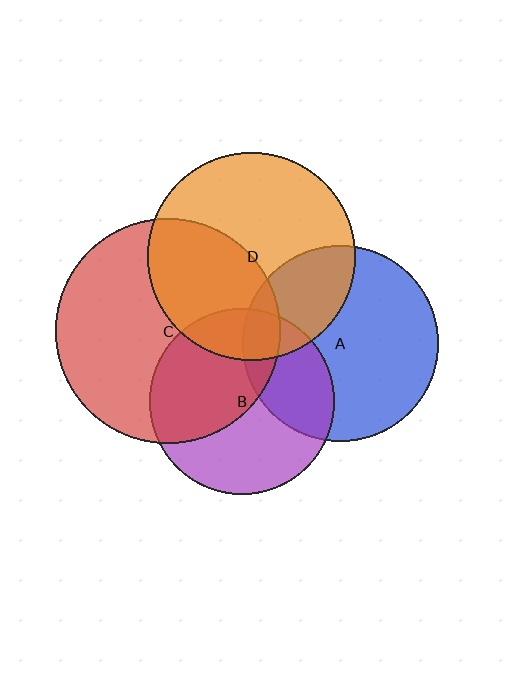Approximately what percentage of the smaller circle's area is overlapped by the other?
Approximately 30%.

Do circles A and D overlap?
Yes.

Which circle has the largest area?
Circle C (red).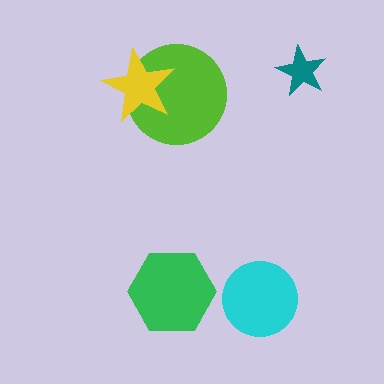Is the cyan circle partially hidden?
No, no other shape covers it.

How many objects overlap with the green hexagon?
0 objects overlap with the green hexagon.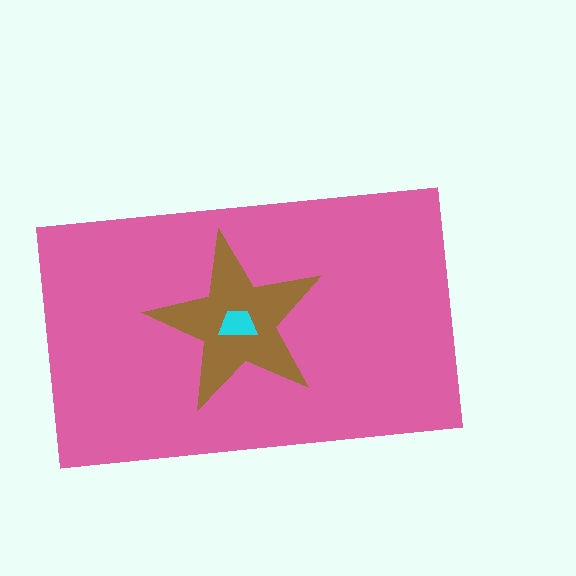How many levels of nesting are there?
3.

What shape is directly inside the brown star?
The cyan trapezoid.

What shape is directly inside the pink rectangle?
The brown star.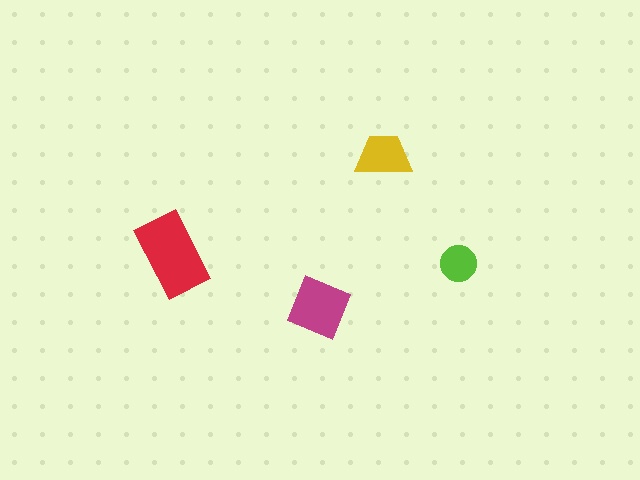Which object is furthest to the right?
The lime circle is rightmost.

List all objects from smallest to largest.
The lime circle, the yellow trapezoid, the magenta diamond, the red rectangle.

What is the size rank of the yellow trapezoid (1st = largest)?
3rd.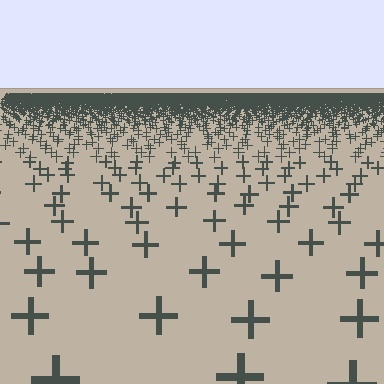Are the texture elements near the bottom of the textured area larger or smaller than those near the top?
Larger. Near the bottom, elements are closer to the viewer and appear at a bigger on-screen size.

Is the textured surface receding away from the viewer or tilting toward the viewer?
The surface is receding away from the viewer. Texture elements get smaller and denser toward the top.